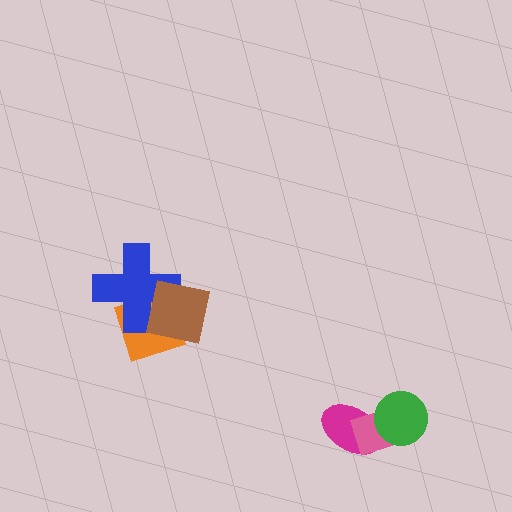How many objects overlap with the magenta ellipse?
2 objects overlap with the magenta ellipse.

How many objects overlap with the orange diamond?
2 objects overlap with the orange diamond.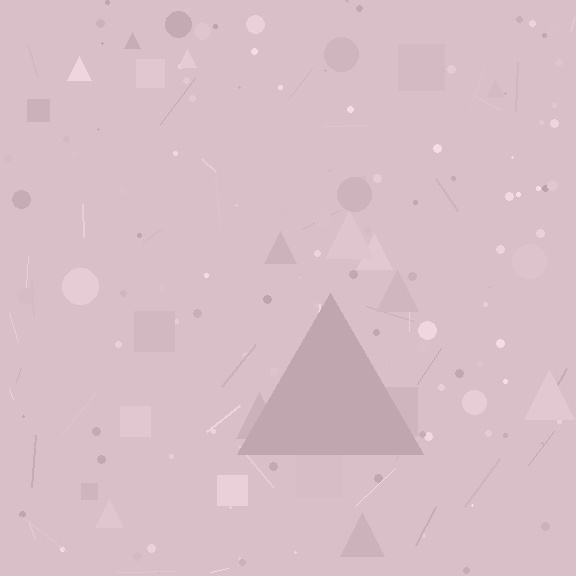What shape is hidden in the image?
A triangle is hidden in the image.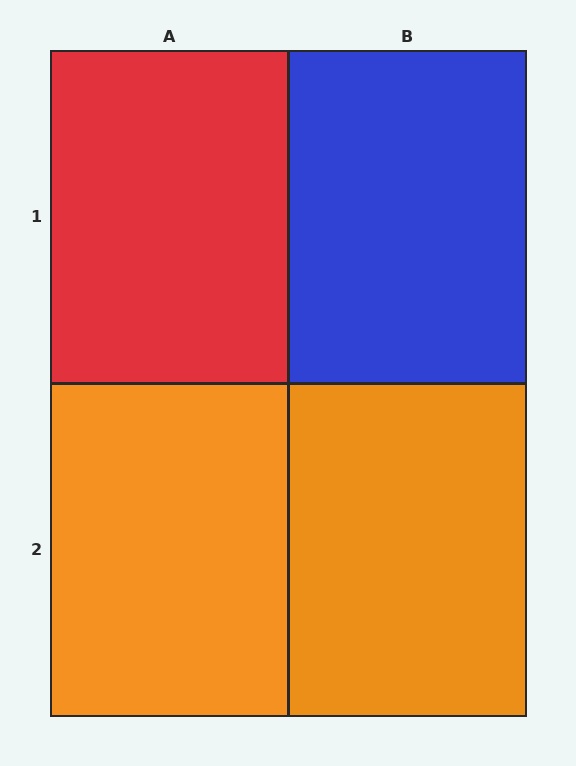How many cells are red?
1 cell is red.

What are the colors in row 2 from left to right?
Orange, orange.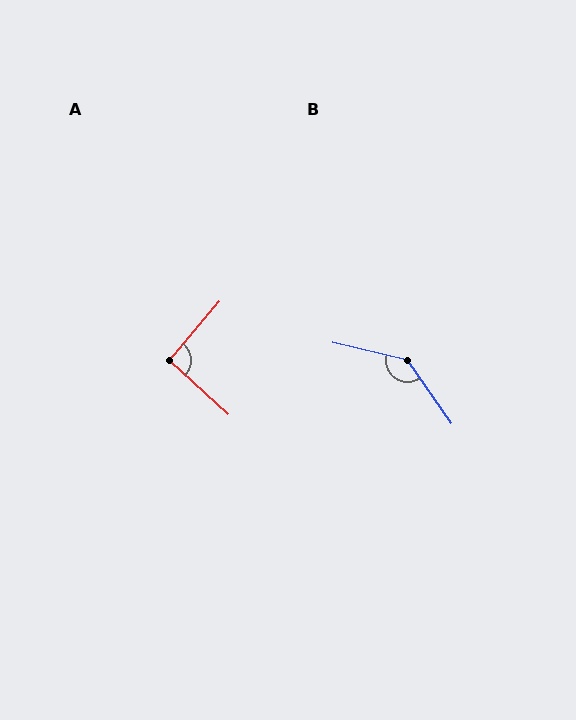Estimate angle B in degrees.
Approximately 138 degrees.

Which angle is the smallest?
A, at approximately 92 degrees.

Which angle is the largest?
B, at approximately 138 degrees.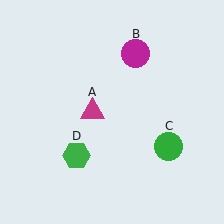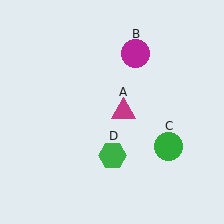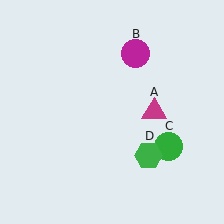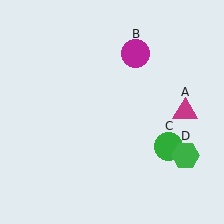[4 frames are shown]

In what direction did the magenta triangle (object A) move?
The magenta triangle (object A) moved right.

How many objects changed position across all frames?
2 objects changed position: magenta triangle (object A), green hexagon (object D).